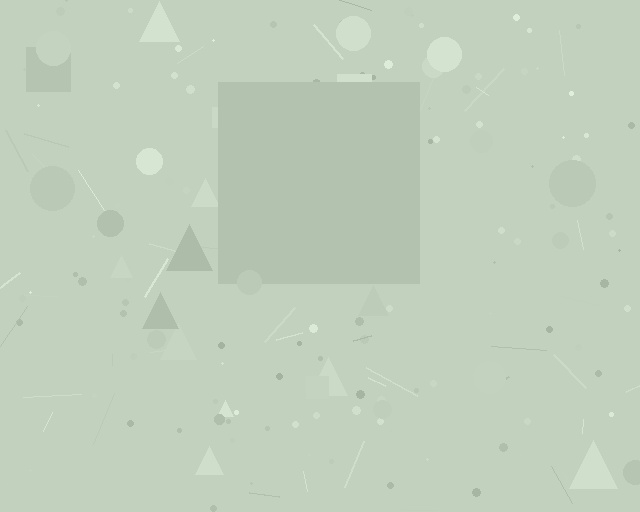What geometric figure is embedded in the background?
A square is embedded in the background.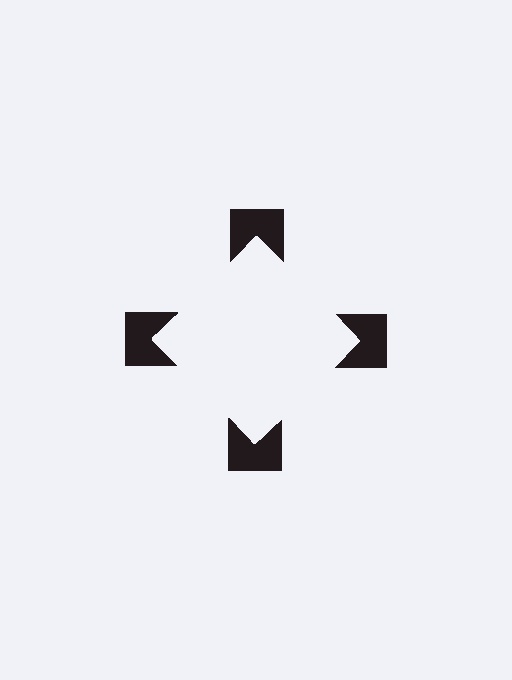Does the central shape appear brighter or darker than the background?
It typically appears slightly brighter than the background, even though no actual brightness change is drawn.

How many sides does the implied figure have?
4 sides.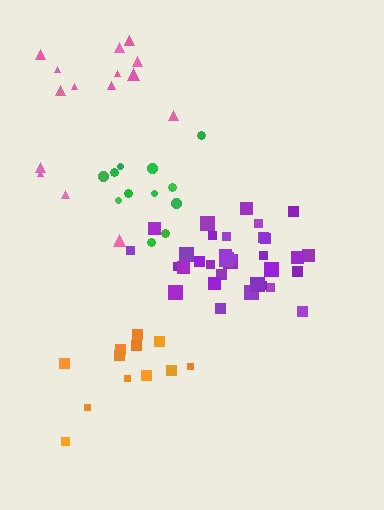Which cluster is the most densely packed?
Purple.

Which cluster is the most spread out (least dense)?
Orange.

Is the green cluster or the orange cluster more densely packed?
Green.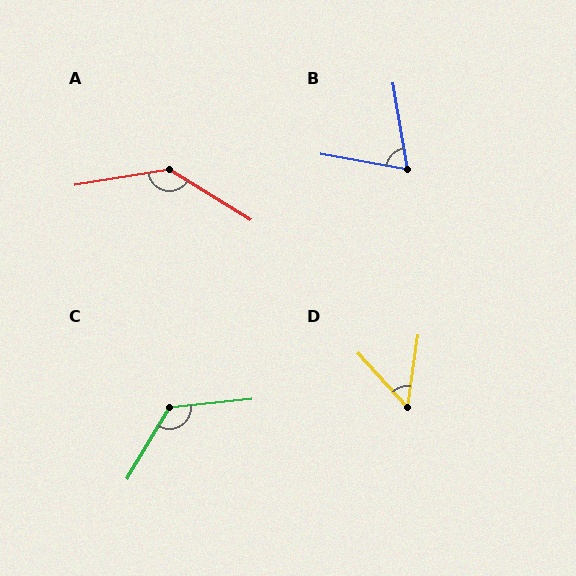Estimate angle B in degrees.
Approximately 70 degrees.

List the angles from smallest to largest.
D (50°), B (70°), C (127°), A (139°).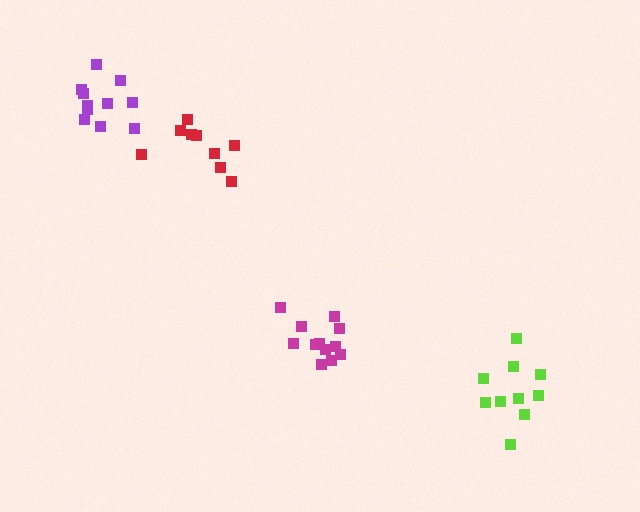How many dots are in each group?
Group 1: 12 dots, Group 2: 9 dots, Group 3: 10 dots, Group 4: 11 dots (42 total).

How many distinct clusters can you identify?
There are 4 distinct clusters.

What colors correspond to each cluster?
The clusters are colored: magenta, red, lime, purple.